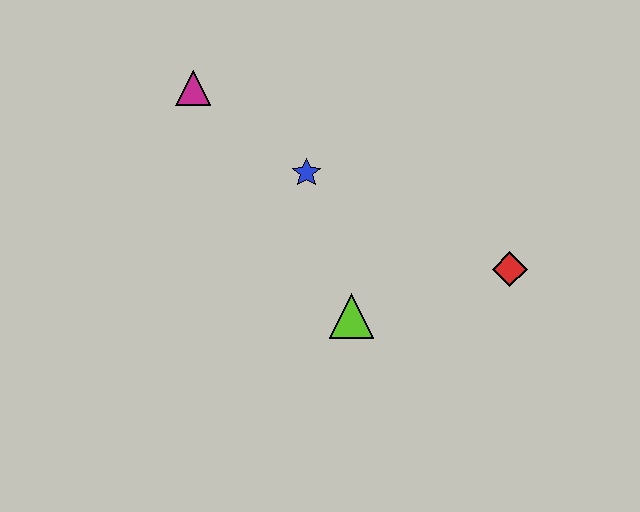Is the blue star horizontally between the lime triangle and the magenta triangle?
Yes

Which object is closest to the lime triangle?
The blue star is closest to the lime triangle.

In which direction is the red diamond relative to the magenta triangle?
The red diamond is to the right of the magenta triangle.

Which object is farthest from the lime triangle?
The magenta triangle is farthest from the lime triangle.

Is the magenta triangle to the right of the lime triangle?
No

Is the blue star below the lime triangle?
No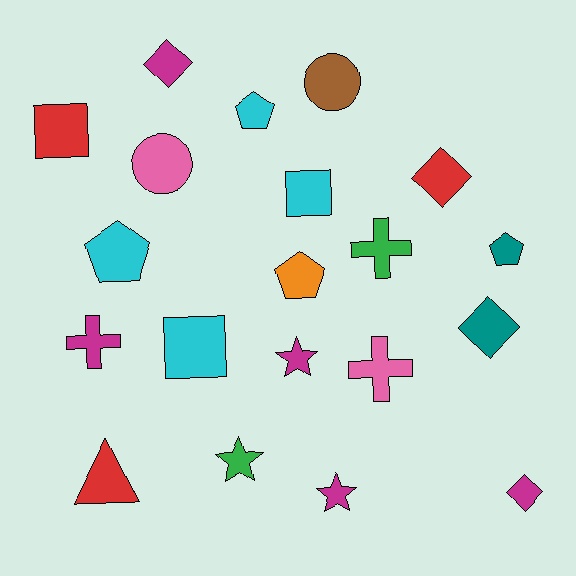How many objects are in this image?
There are 20 objects.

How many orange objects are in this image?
There is 1 orange object.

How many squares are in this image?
There are 3 squares.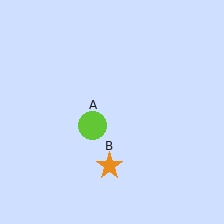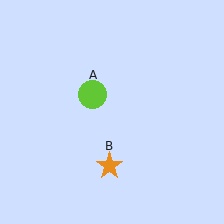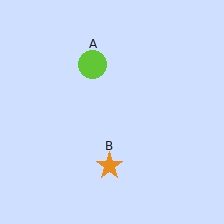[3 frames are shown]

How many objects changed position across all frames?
1 object changed position: lime circle (object A).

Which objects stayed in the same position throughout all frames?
Orange star (object B) remained stationary.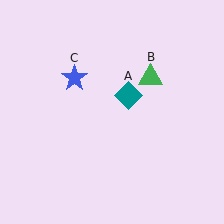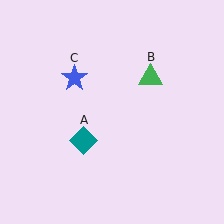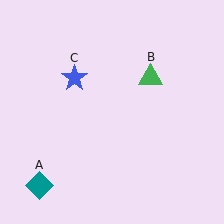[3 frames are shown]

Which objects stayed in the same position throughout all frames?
Green triangle (object B) and blue star (object C) remained stationary.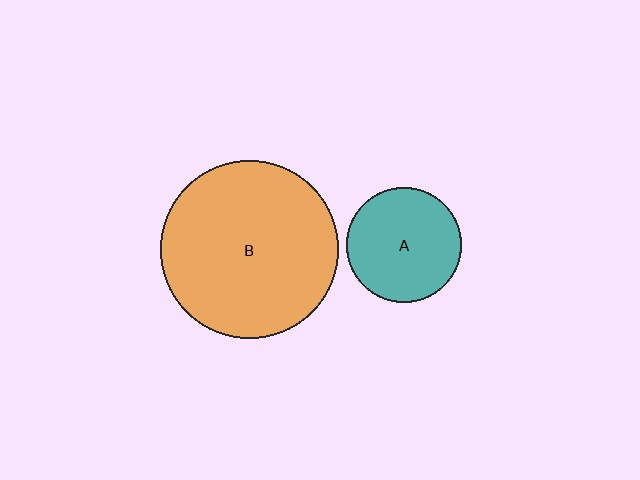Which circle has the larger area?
Circle B (orange).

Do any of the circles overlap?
No, none of the circles overlap.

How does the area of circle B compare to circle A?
Approximately 2.4 times.